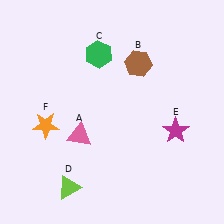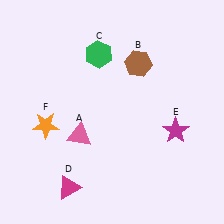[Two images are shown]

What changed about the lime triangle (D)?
In Image 1, D is lime. In Image 2, it changed to magenta.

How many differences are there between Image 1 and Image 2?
There is 1 difference between the two images.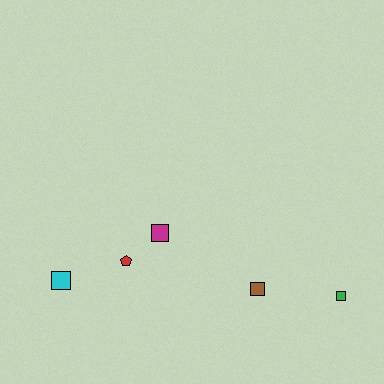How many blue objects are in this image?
There are no blue objects.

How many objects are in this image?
There are 5 objects.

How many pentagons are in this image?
There is 1 pentagon.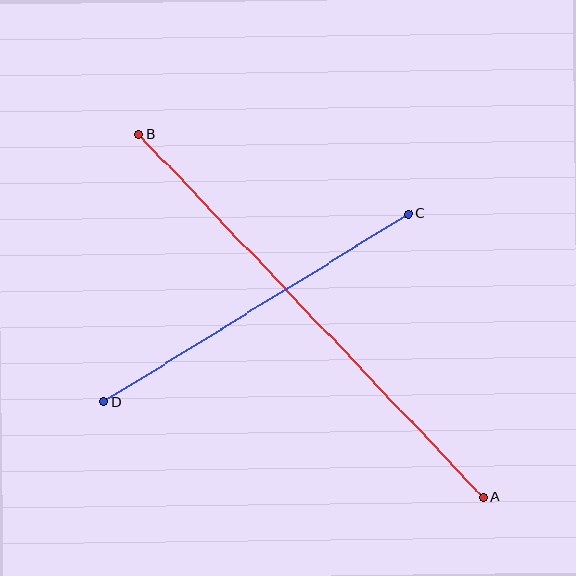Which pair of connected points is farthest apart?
Points A and B are farthest apart.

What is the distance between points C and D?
The distance is approximately 358 pixels.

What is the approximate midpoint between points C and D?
The midpoint is at approximately (256, 308) pixels.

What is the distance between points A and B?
The distance is approximately 500 pixels.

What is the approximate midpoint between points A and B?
The midpoint is at approximately (311, 315) pixels.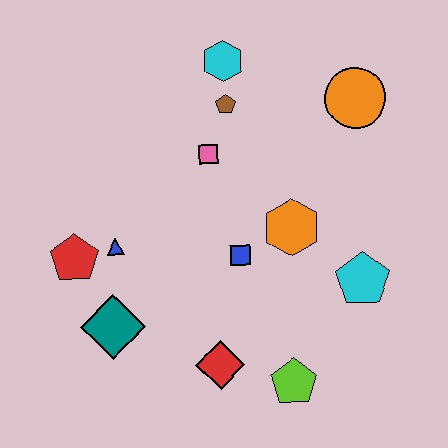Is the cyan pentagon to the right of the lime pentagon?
Yes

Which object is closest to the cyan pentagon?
The orange hexagon is closest to the cyan pentagon.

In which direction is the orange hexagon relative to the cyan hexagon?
The orange hexagon is below the cyan hexagon.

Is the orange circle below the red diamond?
No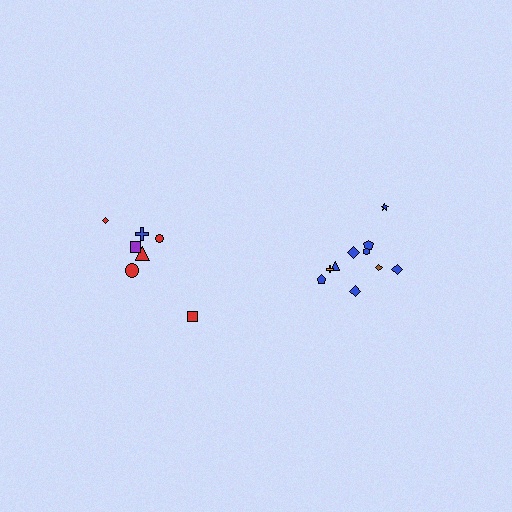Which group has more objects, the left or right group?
The right group.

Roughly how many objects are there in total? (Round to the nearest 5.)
Roughly 15 objects in total.